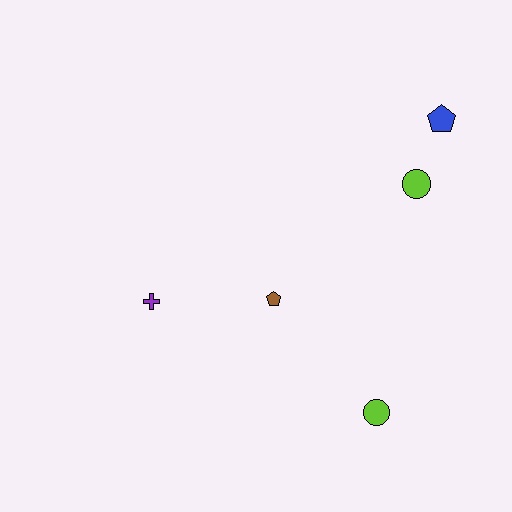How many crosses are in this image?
There is 1 cross.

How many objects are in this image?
There are 5 objects.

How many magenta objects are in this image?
There are no magenta objects.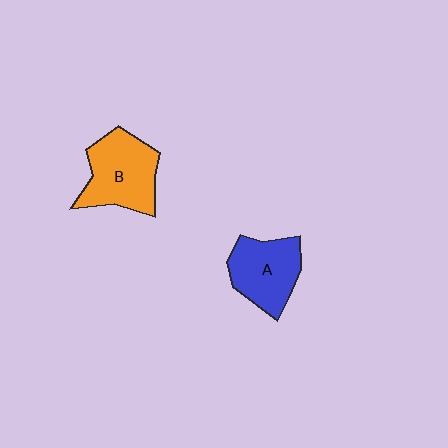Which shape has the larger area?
Shape B (orange).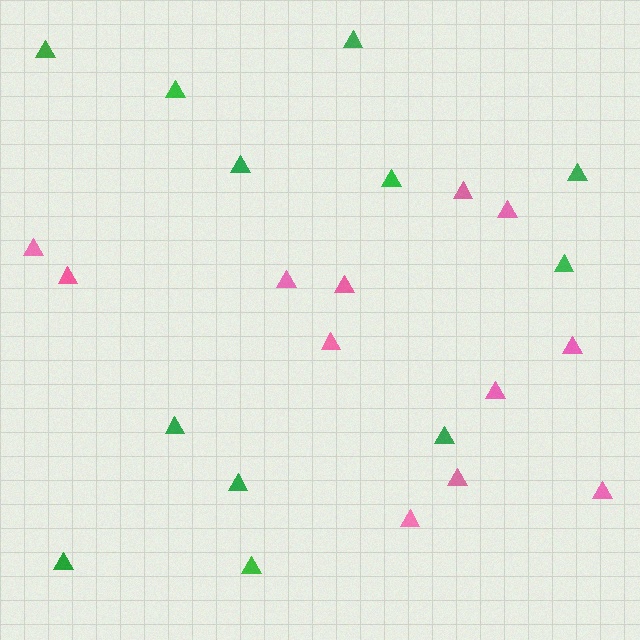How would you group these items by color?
There are 2 groups: one group of green triangles (12) and one group of pink triangles (12).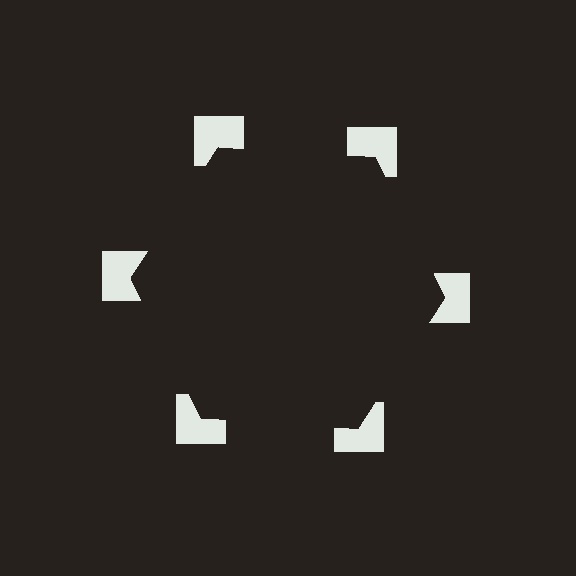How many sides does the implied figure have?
6 sides.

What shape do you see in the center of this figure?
An illusory hexagon — its edges are inferred from the aligned wedge cuts in the notched squares, not physically drawn.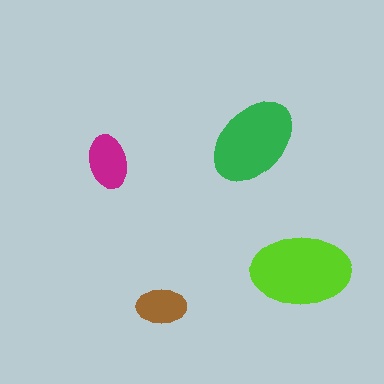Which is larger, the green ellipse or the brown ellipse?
The green one.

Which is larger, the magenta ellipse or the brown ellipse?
The magenta one.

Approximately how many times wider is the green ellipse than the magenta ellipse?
About 1.5 times wider.